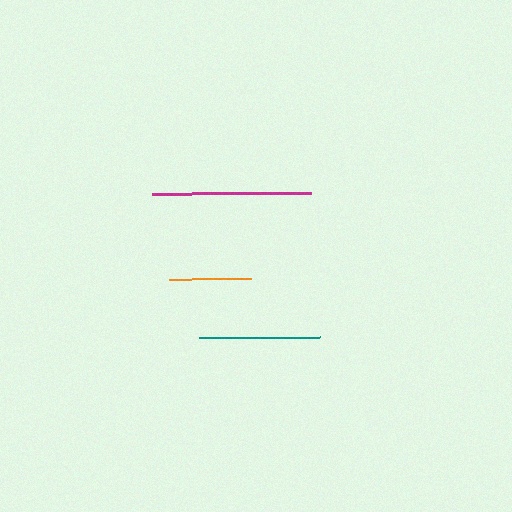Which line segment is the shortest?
The orange line is the shortest at approximately 82 pixels.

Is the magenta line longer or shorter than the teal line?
The magenta line is longer than the teal line.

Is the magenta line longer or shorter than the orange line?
The magenta line is longer than the orange line.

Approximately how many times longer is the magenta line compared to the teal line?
The magenta line is approximately 1.3 times the length of the teal line.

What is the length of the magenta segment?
The magenta segment is approximately 159 pixels long.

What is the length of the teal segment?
The teal segment is approximately 121 pixels long.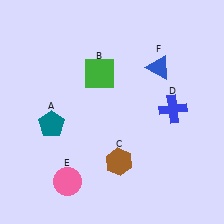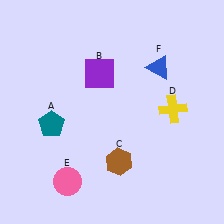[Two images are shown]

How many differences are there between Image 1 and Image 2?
There are 2 differences between the two images.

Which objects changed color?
B changed from green to purple. D changed from blue to yellow.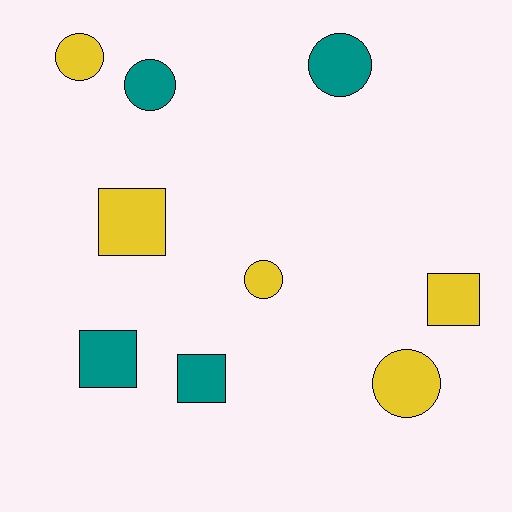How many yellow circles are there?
There are 3 yellow circles.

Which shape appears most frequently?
Circle, with 5 objects.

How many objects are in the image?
There are 9 objects.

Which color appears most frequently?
Yellow, with 5 objects.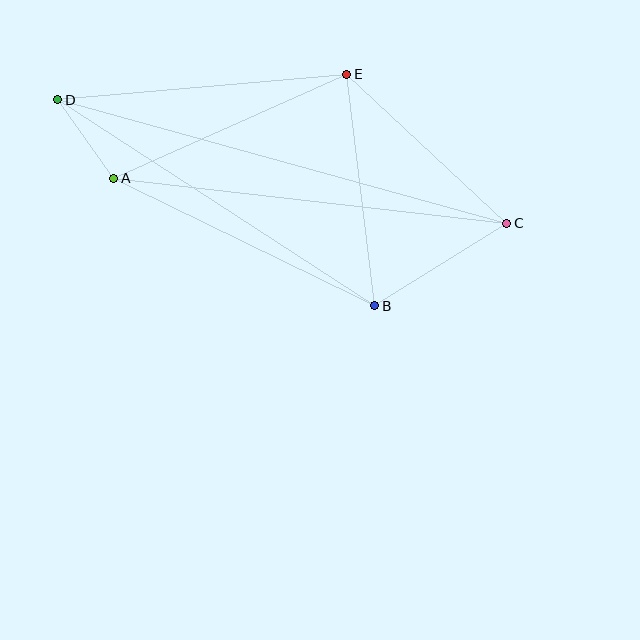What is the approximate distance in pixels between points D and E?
The distance between D and E is approximately 290 pixels.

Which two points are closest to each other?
Points A and D are closest to each other.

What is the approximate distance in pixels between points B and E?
The distance between B and E is approximately 233 pixels.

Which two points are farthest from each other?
Points C and D are farthest from each other.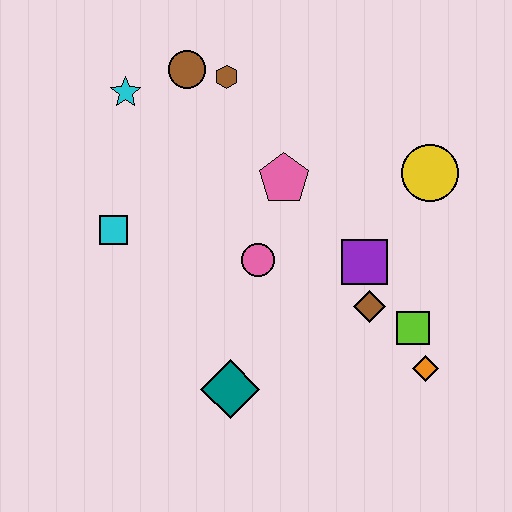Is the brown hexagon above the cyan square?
Yes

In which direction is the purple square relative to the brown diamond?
The purple square is above the brown diamond.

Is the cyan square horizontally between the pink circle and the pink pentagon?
No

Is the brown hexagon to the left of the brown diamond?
Yes